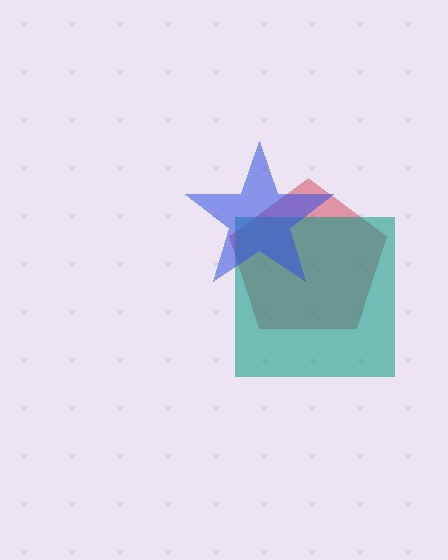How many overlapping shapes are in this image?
There are 3 overlapping shapes in the image.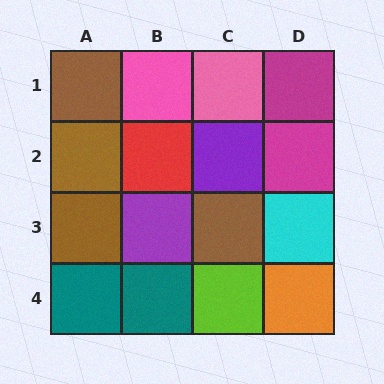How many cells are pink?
2 cells are pink.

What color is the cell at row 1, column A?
Brown.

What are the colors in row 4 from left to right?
Teal, teal, lime, orange.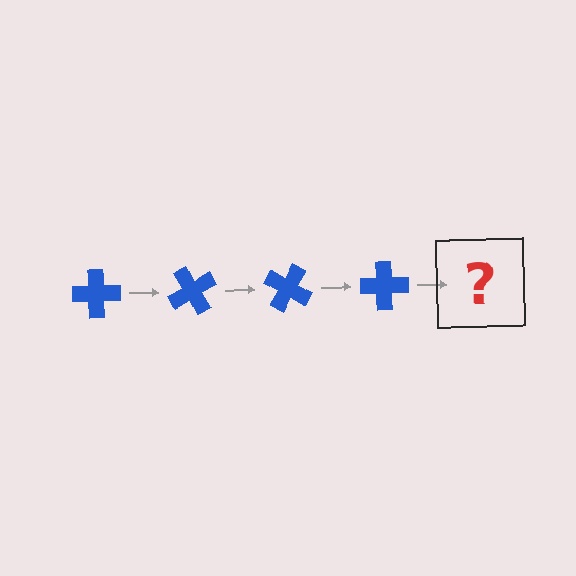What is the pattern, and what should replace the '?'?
The pattern is that the cross rotates 60 degrees each step. The '?' should be a blue cross rotated 240 degrees.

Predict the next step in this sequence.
The next step is a blue cross rotated 240 degrees.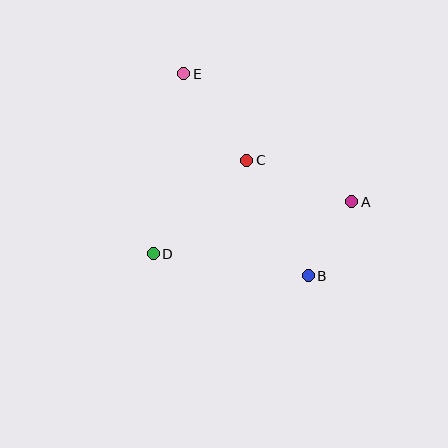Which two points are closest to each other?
Points A and B are closest to each other.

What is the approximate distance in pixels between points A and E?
The distance between A and E is approximately 211 pixels.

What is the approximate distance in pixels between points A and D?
The distance between A and D is approximately 205 pixels.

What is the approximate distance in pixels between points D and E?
The distance between D and E is approximately 182 pixels.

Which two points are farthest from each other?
Points B and E are farthest from each other.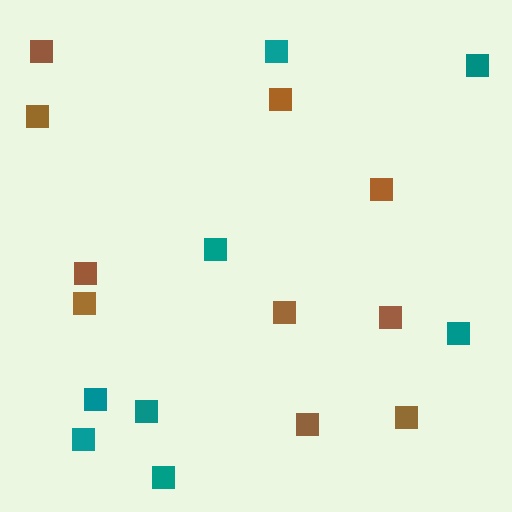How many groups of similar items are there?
There are 2 groups: one group of brown squares (10) and one group of teal squares (8).